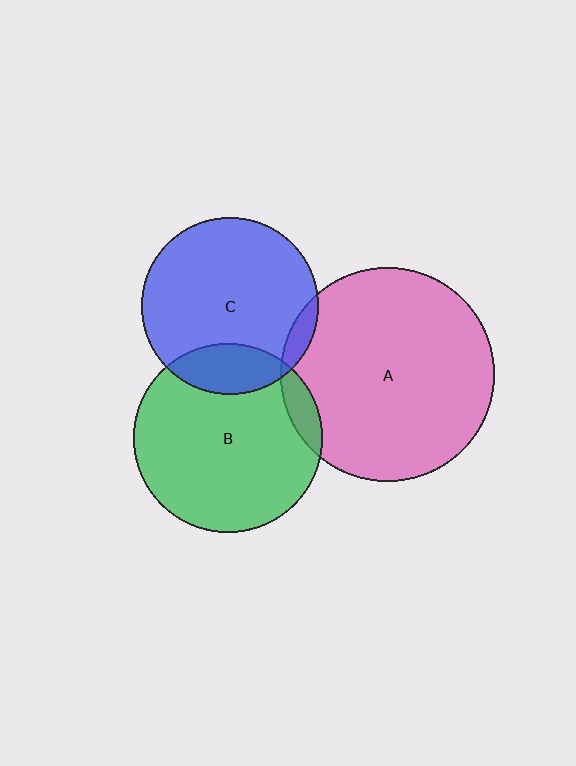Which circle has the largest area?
Circle A (pink).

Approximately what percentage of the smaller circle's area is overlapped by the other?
Approximately 20%.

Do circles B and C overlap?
Yes.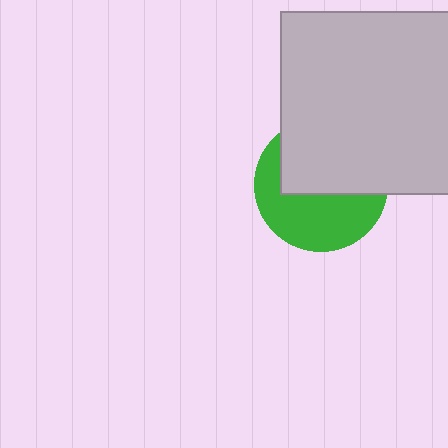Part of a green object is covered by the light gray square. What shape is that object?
It is a circle.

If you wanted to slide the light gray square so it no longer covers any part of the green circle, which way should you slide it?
Slide it up — that is the most direct way to separate the two shapes.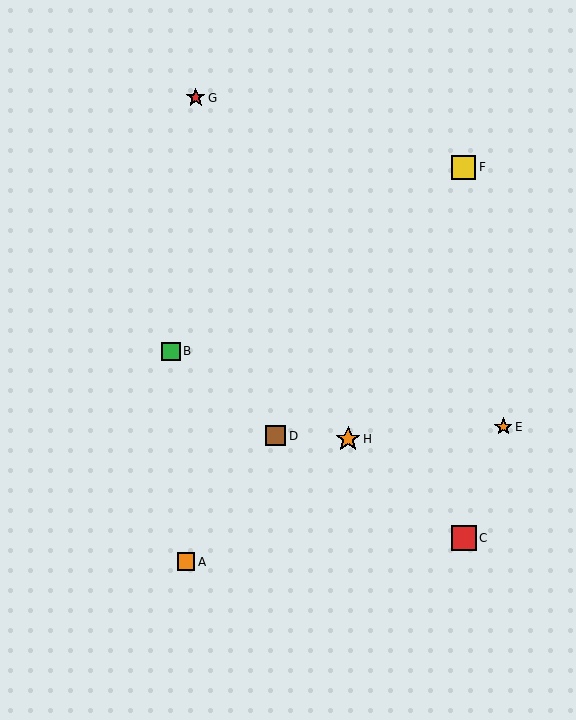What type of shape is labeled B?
Shape B is a green square.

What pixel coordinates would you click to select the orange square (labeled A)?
Click at (186, 562) to select the orange square A.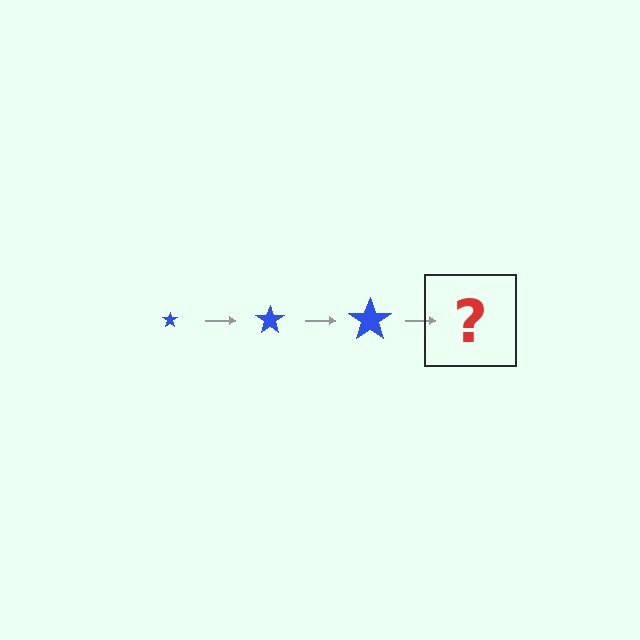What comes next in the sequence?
The next element should be a blue star, larger than the previous one.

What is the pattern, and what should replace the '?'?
The pattern is that the star gets progressively larger each step. The '?' should be a blue star, larger than the previous one.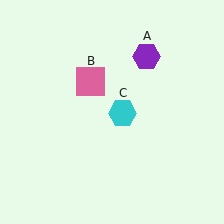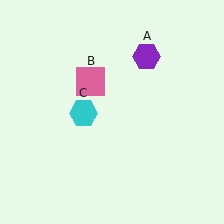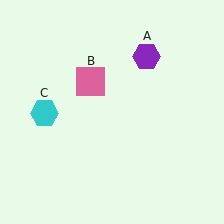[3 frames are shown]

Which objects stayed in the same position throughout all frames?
Purple hexagon (object A) and pink square (object B) remained stationary.